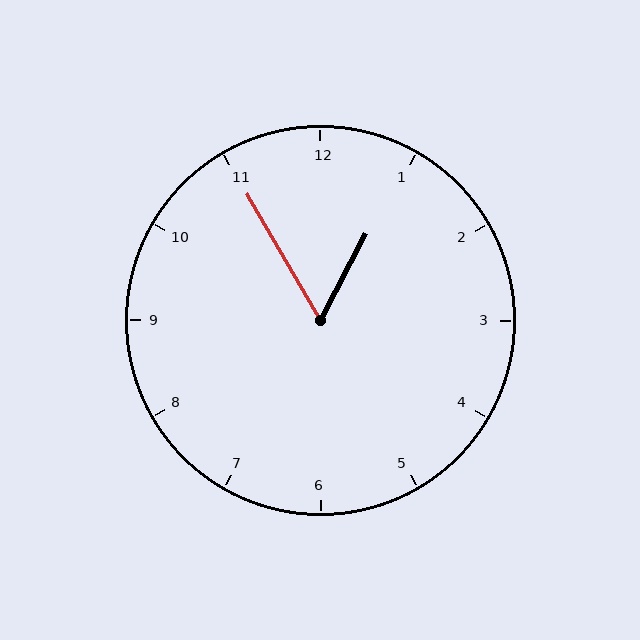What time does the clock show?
12:55.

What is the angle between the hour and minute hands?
Approximately 58 degrees.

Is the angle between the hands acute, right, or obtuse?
It is acute.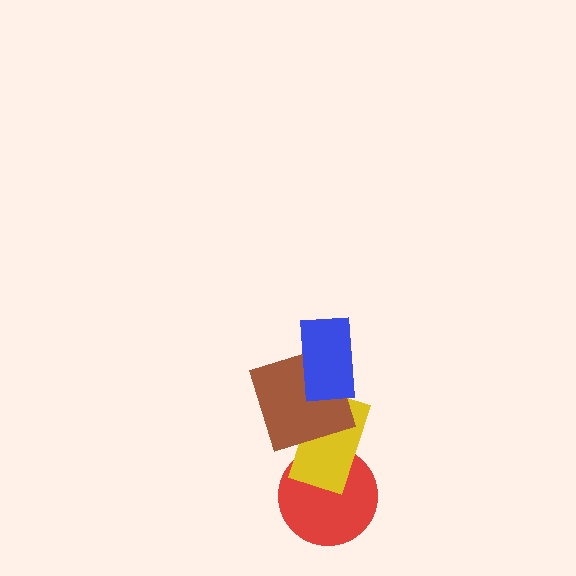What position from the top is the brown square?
The brown square is 2nd from the top.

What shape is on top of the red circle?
The yellow rectangle is on top of the red circle.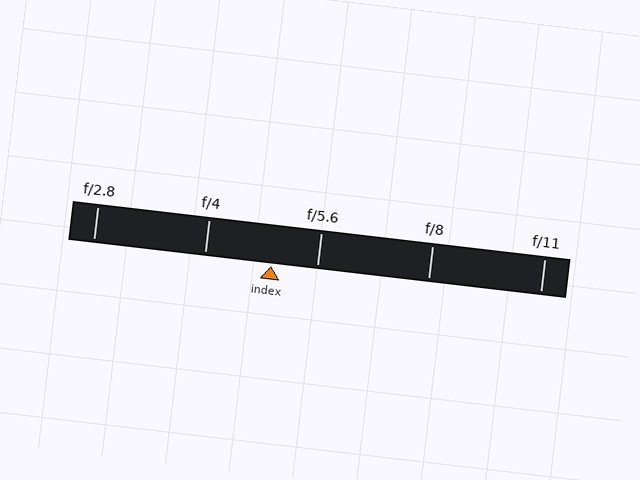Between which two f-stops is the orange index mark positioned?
The index mark is between f/4 and f/5.6.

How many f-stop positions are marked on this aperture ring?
There are 5 f-stop positions marked.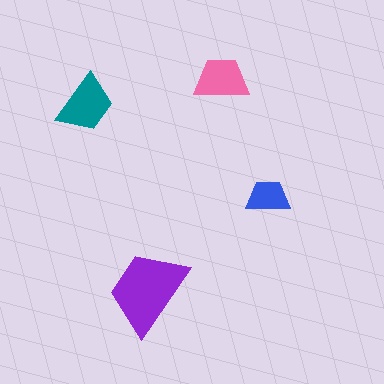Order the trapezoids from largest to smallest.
the purple one, the teal one, the pink one, the blue one.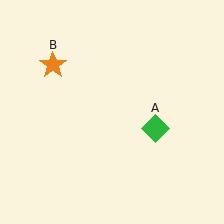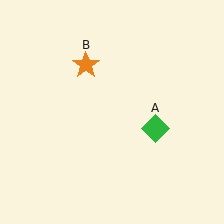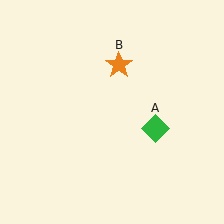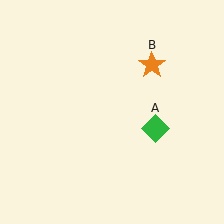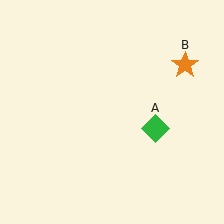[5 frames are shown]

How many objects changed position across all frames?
1 object changed position: orange star (object B).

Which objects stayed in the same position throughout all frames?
Green diamond (object A) remained stationary.